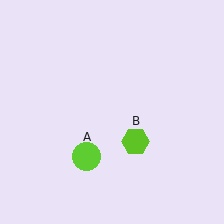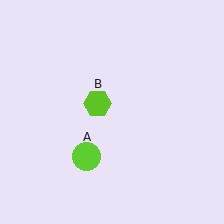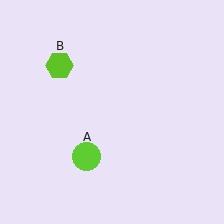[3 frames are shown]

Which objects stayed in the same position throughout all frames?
Lime circle (object A) remained stationary.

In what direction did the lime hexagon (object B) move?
The lime hexagon (object B) moved up and to the left.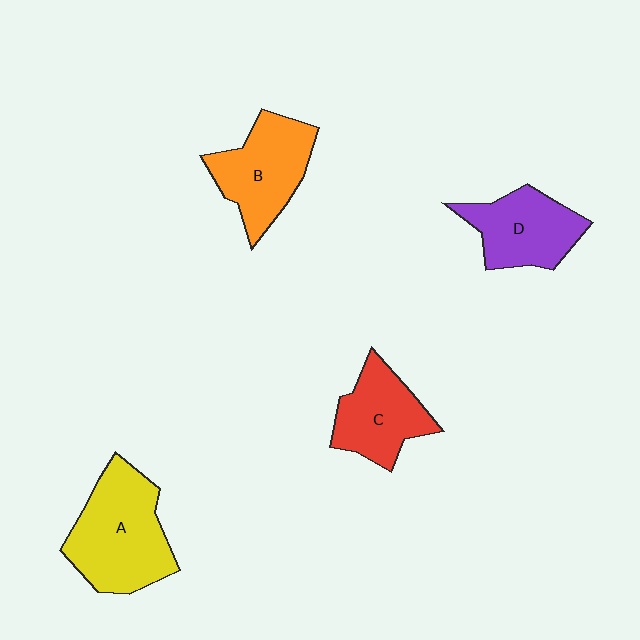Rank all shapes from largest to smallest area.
From largest to smallest: A (yellow), B (orange), D (purple), C (red).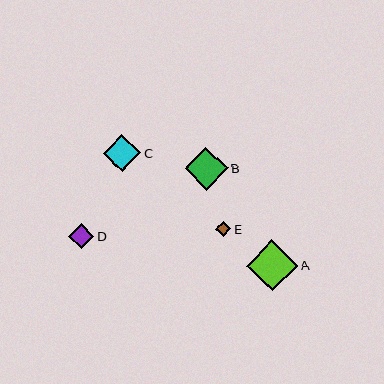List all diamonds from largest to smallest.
From largest to smallest: A, B, C, D, E.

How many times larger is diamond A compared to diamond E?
Diamond A is approximately 3.3 times the size of diamond E.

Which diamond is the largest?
Diamond A is the largest with a size of approximately 51 pixels.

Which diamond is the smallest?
Diamond E is the smallest with a size of approximately 16 pixels.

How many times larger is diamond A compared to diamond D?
Diamond A is approximately 2.0 times the size of diamond D.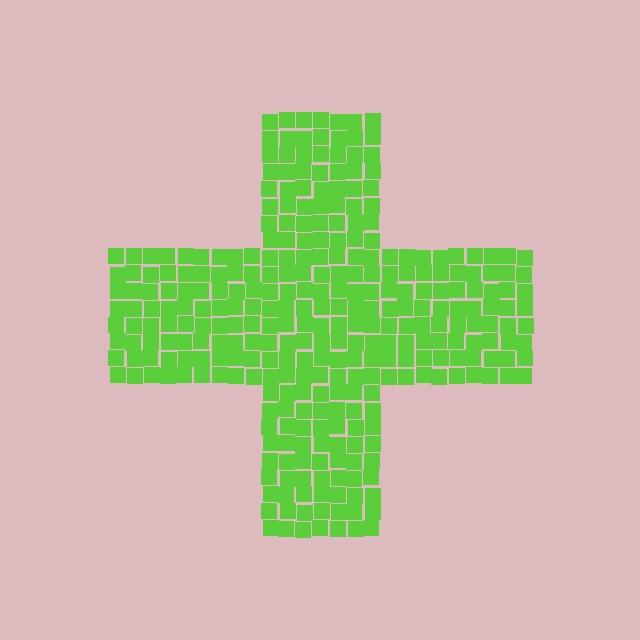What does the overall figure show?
The overall figure shows a cross.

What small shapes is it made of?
It is made of small squares.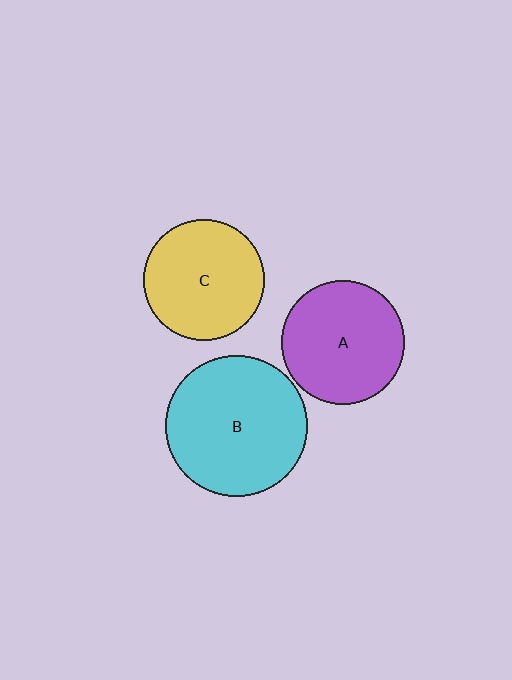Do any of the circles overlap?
No, none of the circles overlap.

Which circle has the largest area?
Circle B (cyan).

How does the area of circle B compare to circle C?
Approximately 1.4 times.